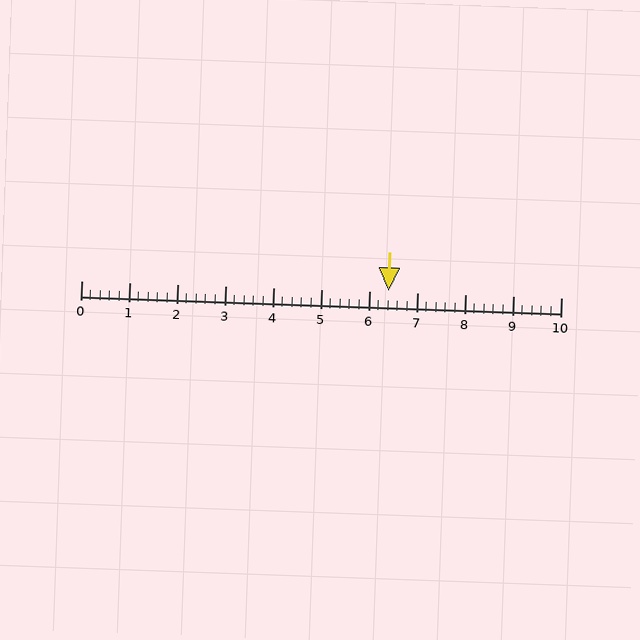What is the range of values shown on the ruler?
The ruler shows values from 0 to 10.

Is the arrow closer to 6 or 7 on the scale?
The arrow is closer to 6.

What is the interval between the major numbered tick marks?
The major tick marks are spaced 1 units apart.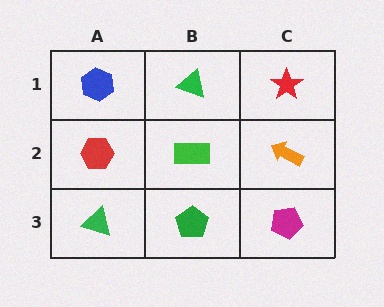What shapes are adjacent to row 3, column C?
An orange arrow (row 2, column C), a green pentagon (row 3, column B).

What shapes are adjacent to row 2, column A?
A blue hexagon (row 1, column A), a green triangle (row 3, column A), a green rectangle (row 2, column B).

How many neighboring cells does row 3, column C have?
2.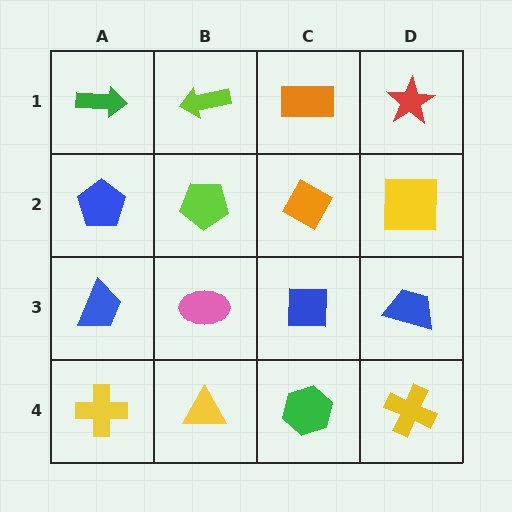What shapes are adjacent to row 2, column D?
A red star (row 1, column D), a blue trapezoid (row 3, column D), an orange diamond (row 2, column C).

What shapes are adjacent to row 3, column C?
An orange diamond (row 2, column C), a green hexagon (row 4, column C), a pink ellipse (row 3, column B), a blue trapezoid (row 3, column D).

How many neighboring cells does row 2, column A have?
3.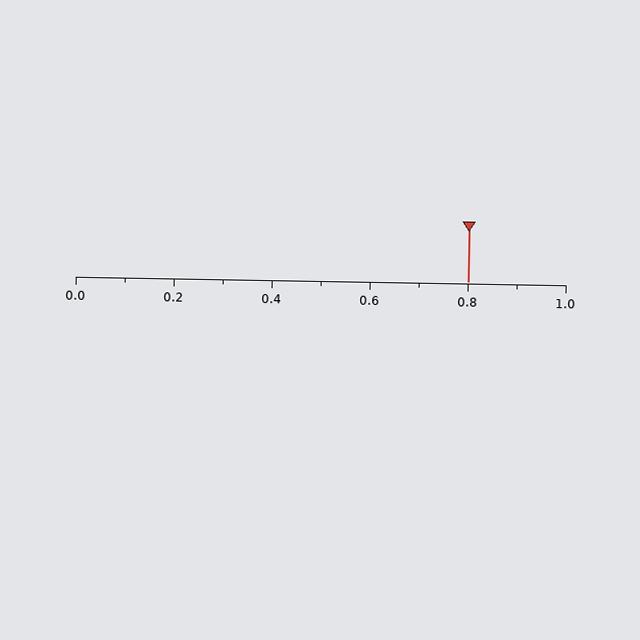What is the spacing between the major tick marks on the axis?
The major ticks are spaced 0.2 apart.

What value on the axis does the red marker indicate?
The marker indicates approximately 0.8.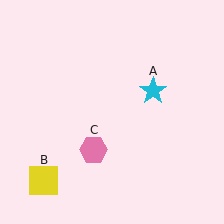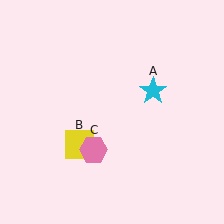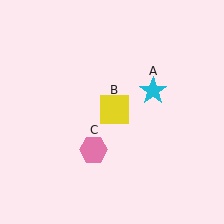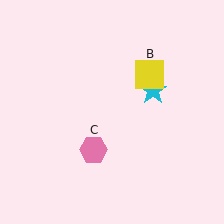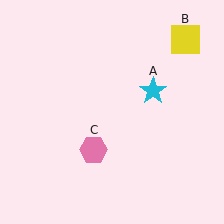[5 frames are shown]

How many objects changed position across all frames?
1 object changed position: yellow square (object B).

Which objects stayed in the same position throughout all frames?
Cyan star (object A) and pink hexagon (object C) remained stationary.